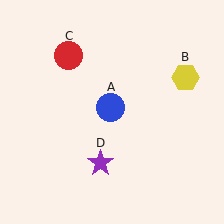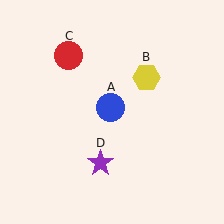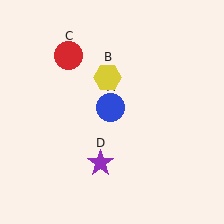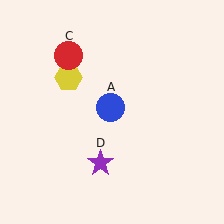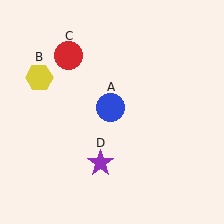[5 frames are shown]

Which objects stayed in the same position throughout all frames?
Blue circle (object A) and red circle (object C) and purple star (object D) remained stationary.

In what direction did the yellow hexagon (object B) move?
The yellow hexagon (object B) moved left.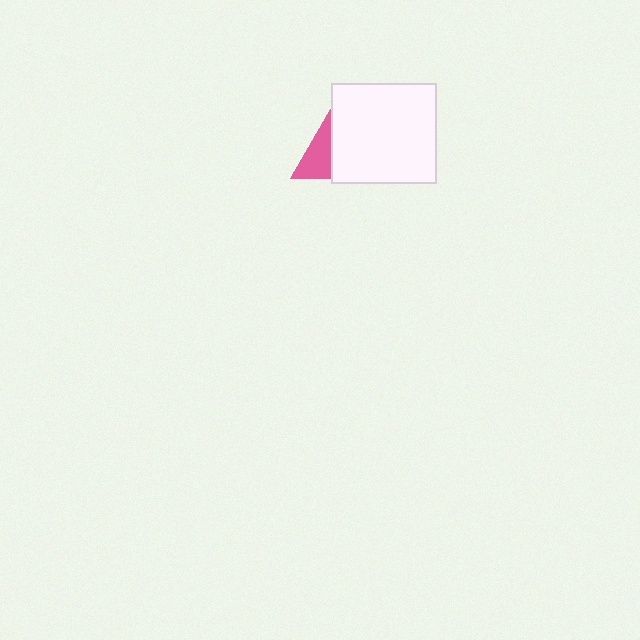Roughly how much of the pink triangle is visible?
A small part of it is visible (roughly 44%).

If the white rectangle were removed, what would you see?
You would see the complete pink triangle.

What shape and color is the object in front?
The object in front is a white rectangle.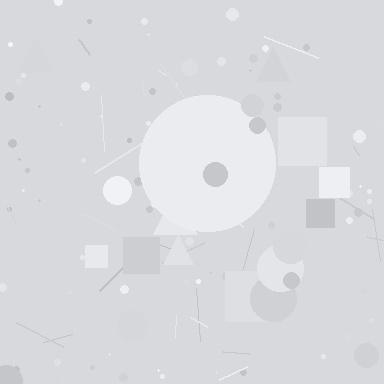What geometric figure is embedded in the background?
A circle is embedded in the background.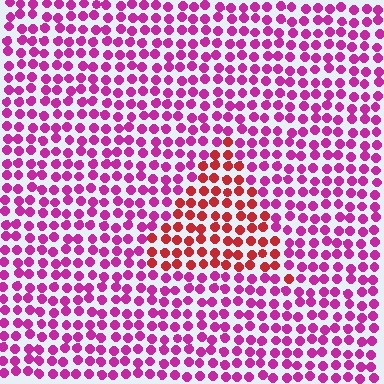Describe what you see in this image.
The image is filled with small magenta elements in a uniform arrangement. A triangle-shaped region is visible where the elements are tinted to a slightly different hue, forming a subtle color boundary.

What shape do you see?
I see a triangle.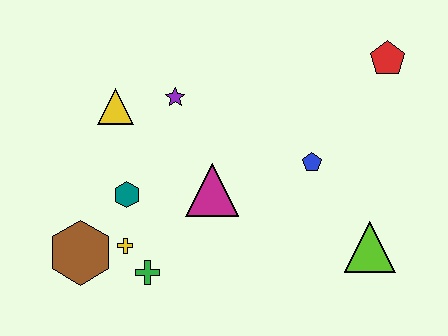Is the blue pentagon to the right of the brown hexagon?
Yes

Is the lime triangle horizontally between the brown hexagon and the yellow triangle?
No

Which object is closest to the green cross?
The yellow cross is closest to the green cross.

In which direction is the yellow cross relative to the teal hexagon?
The yellow cross is below the teal hexagon.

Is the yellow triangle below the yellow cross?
No